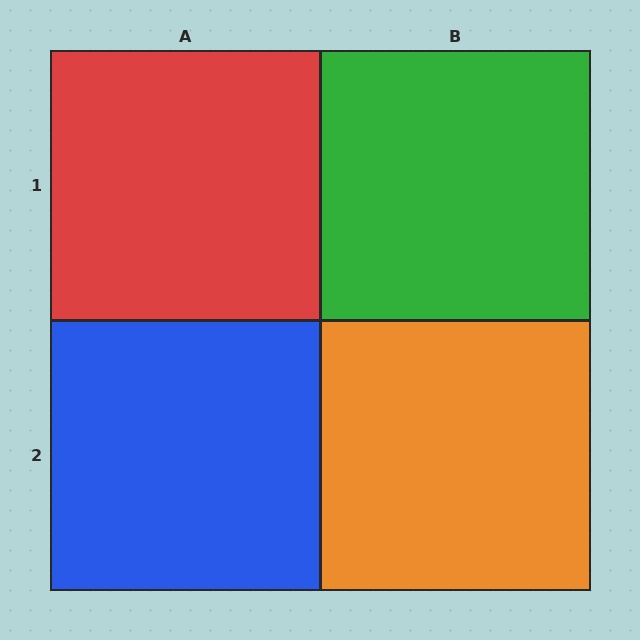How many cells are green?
1 cell is green.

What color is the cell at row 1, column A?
Red.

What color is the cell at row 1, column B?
Green.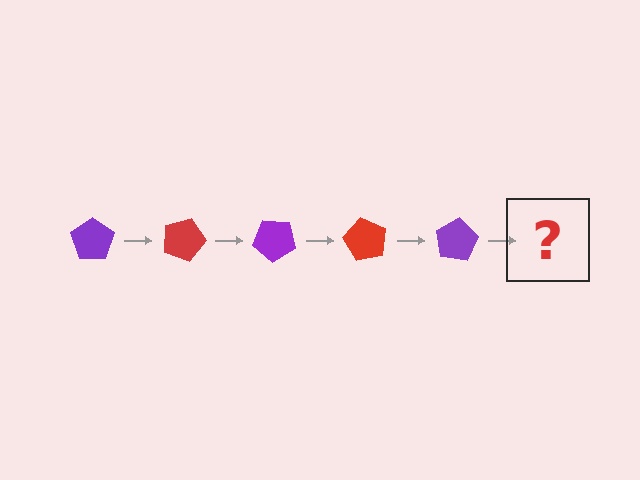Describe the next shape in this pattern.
It should be a red pentagon, rotated 100 degrees from the start.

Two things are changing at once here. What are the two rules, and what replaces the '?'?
The two rules are that it rotates 20 degrees each step and the color cycles through purple and red. The '?' should be a red pentagon, rotated 100 degrees from the start.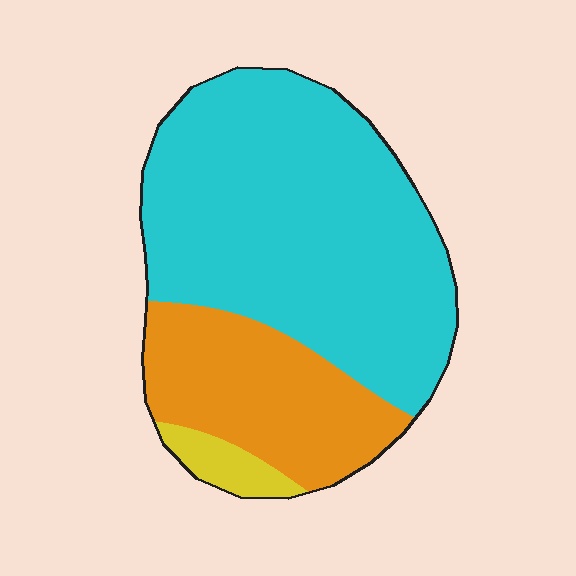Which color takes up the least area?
Yellow, at roughly 5%.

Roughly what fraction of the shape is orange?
Orange covers roughly 30% of the shape.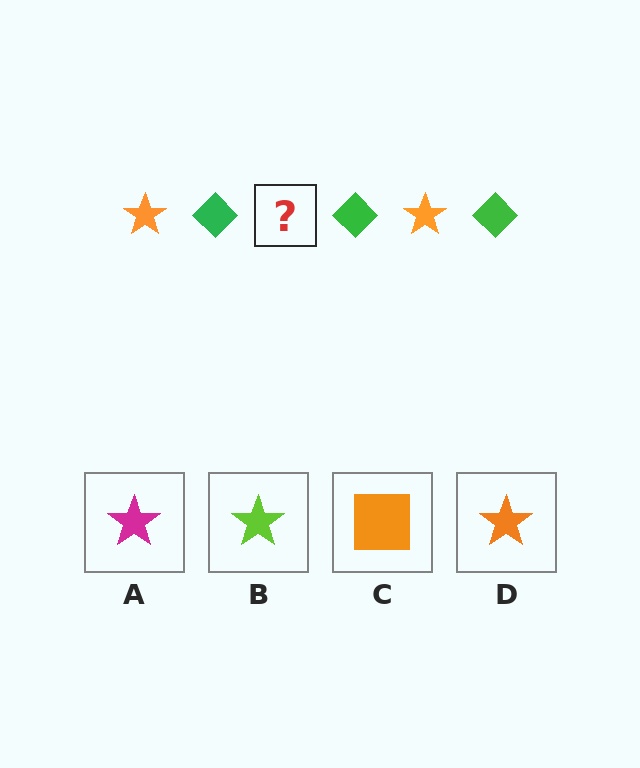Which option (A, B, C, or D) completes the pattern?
D.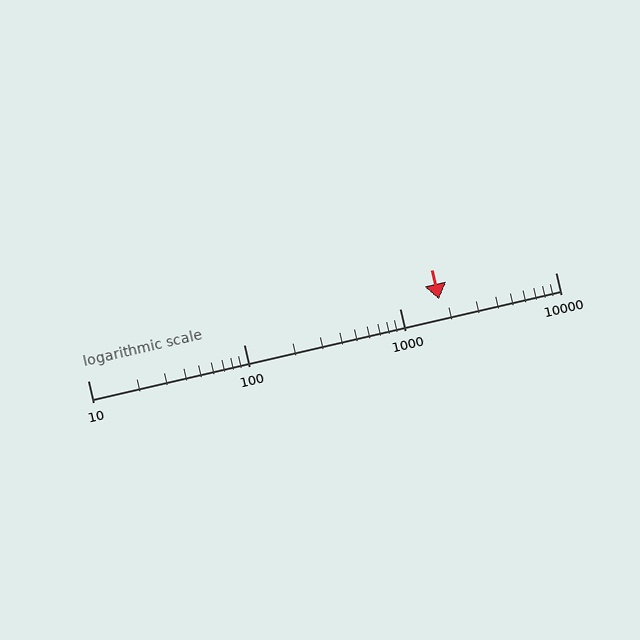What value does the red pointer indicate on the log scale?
The pointer indicates approximately 1800.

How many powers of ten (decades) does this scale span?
The scale spans 3 decades, from 10 to 10000.